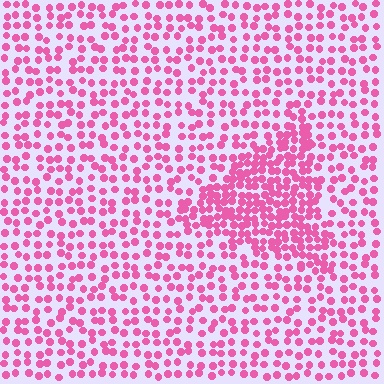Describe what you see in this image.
The image contains small pink elements arranged at two different densities. A triangle-shaped region is visible where the elements are more densely packed than the surrounding area.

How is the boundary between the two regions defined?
The boundary is defined by a change in element density (approximately 2.0x ratio). All elements are the same color, size, and shape.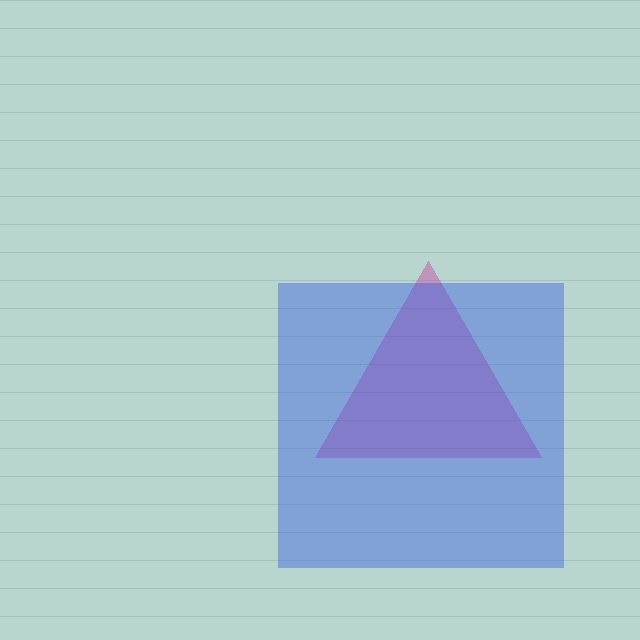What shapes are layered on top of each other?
The layered shapes are: a magenta triangle, a blue square.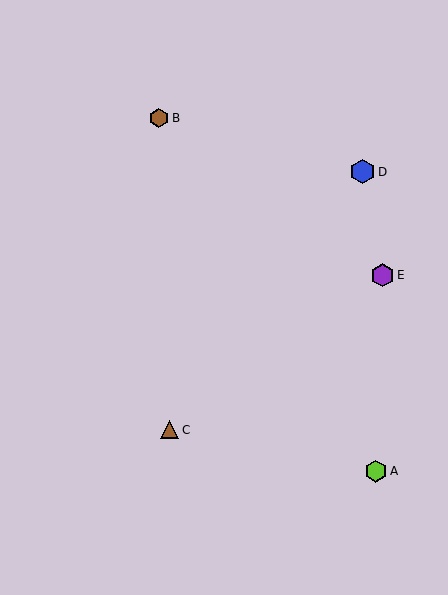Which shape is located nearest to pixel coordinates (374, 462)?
The lime hexagon (labeled A) at (376, 471) is nearest to that location.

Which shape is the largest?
The blue hexagon (labeled D) is the largest.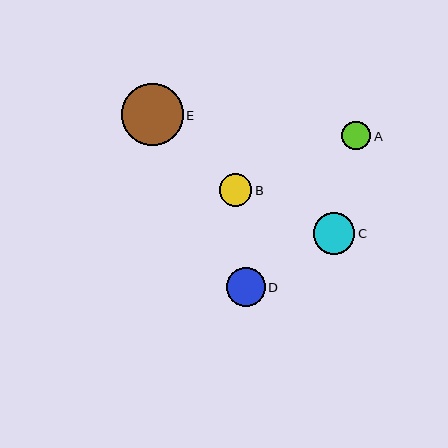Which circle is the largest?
Circle E is the largest with a size of approximately 62 pixels.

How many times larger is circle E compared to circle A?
Circle E is approximately 2.2 times the size of circle A.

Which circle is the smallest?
Circle A is the smallest with a size of approximately 29 pixels.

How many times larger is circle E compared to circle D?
Circle E is approximately 1.6 times the size of circle D.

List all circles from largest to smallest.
From largest to smallest: E, C, D, B, A.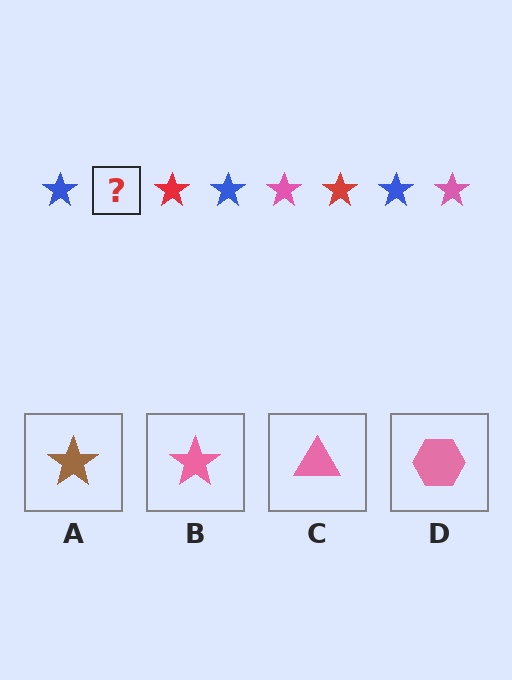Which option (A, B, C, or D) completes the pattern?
B.